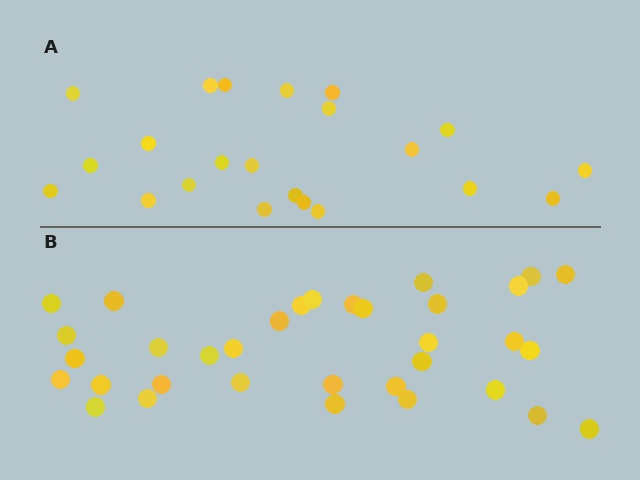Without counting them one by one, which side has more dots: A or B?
Region B (the bottom region) has more dots.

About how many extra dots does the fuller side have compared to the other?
Region B has roughly 12 or so more dots than region A.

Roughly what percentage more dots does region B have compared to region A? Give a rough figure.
About 55% more.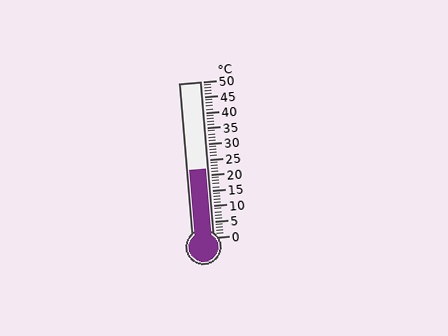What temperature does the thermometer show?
The thermometer shows approximately 22°C.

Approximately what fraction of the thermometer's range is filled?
The thermometer is filled to approximately 45% of its range.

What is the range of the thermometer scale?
The thermometer scale ranges from 0°C to 50°C.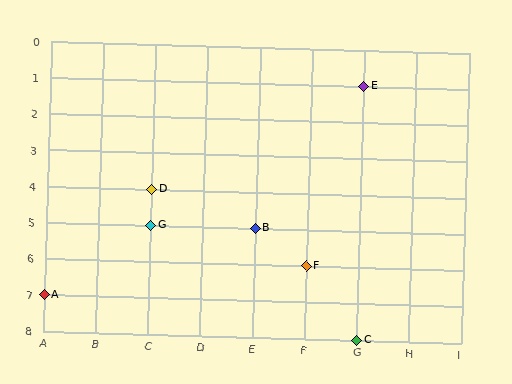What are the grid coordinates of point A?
Point A is at grid coordinates (A, 7).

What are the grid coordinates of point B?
Point B is at grid coordinates (E, 5).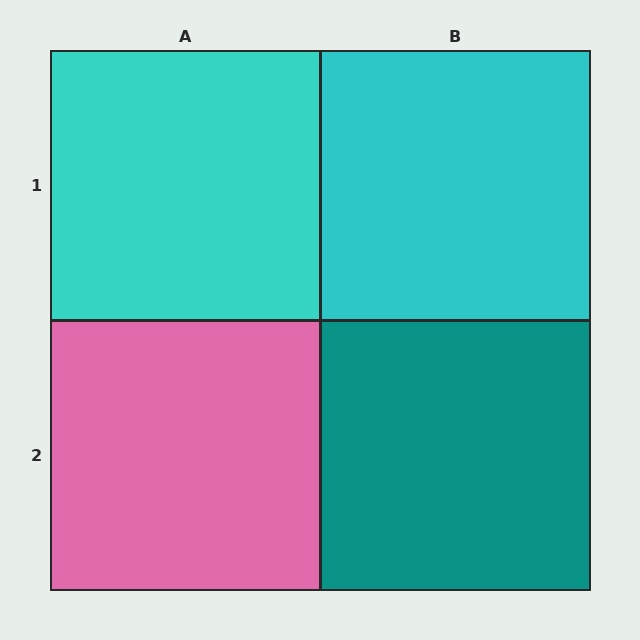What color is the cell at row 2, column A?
Pink.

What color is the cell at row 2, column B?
Teal.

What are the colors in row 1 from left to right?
Cyan, cyan.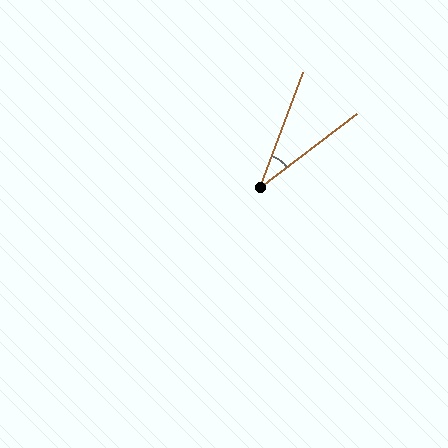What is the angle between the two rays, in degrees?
Approximately 32 degrees.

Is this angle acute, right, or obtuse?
It is acute.